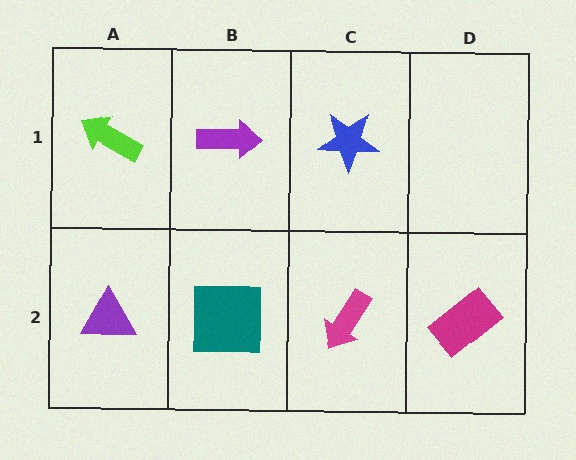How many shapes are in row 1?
3 shapes.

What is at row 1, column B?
A purple arrow.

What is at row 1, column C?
A blue star.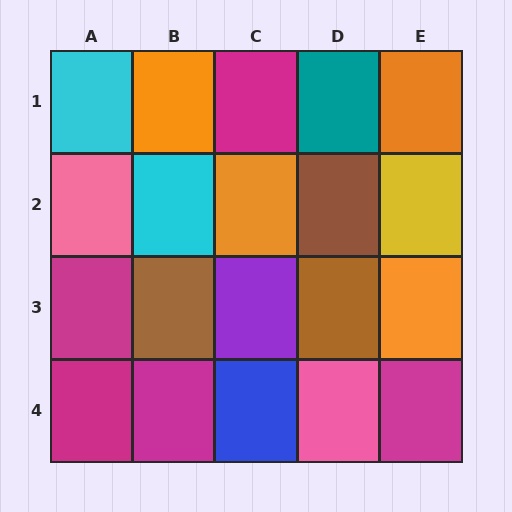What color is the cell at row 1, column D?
Teal.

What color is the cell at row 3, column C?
Purple.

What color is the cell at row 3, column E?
Orange.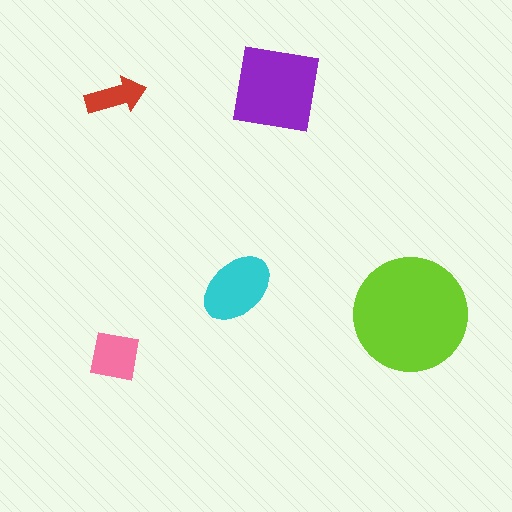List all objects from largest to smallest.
The lime circle, the purple square, the cyan ellipse, the pink square, the red arrow.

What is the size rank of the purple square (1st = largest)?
2nd.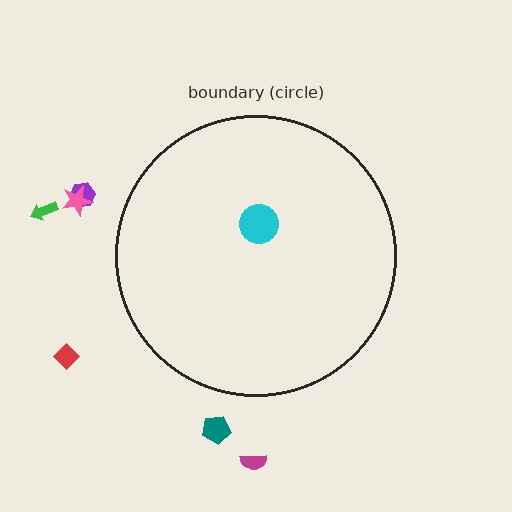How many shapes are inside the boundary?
1 inside, 6 outside.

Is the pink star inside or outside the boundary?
Outside.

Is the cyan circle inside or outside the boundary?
Inside.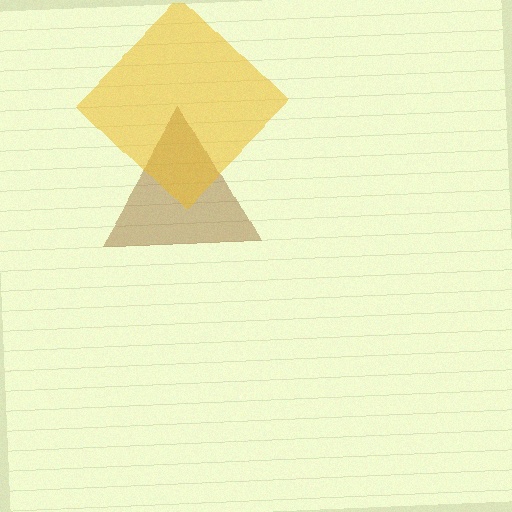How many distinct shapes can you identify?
There are 2 distinct shapes: a brown triangle, a yellow diamond.